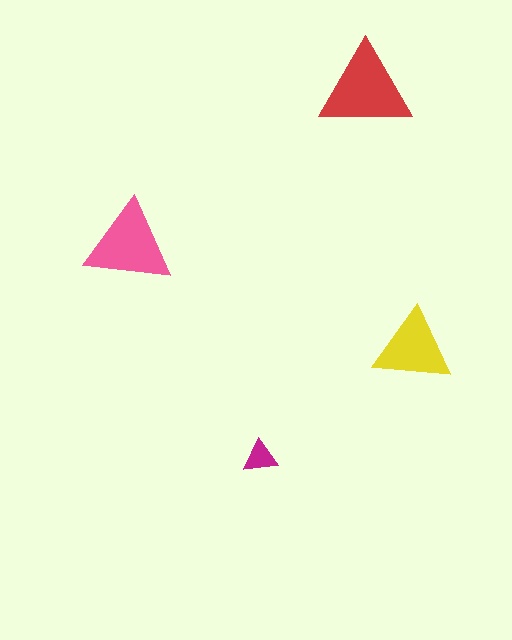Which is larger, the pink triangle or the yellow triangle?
The pink one.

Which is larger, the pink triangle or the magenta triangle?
The pink one.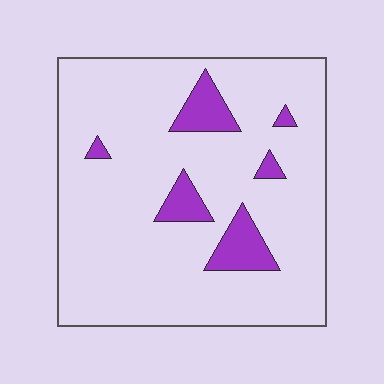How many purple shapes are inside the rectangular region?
6.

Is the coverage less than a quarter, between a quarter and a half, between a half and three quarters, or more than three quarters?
Less than a quarter.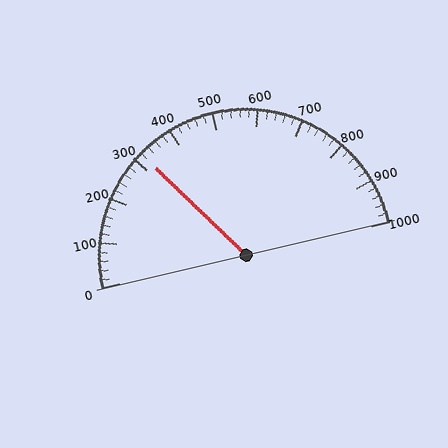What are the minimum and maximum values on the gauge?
The gauge ranges from 0 to 1000.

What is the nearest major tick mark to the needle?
The nearest major tick mark is 300.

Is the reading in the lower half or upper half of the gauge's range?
The reading is in the lower half of the range (0 to 1000).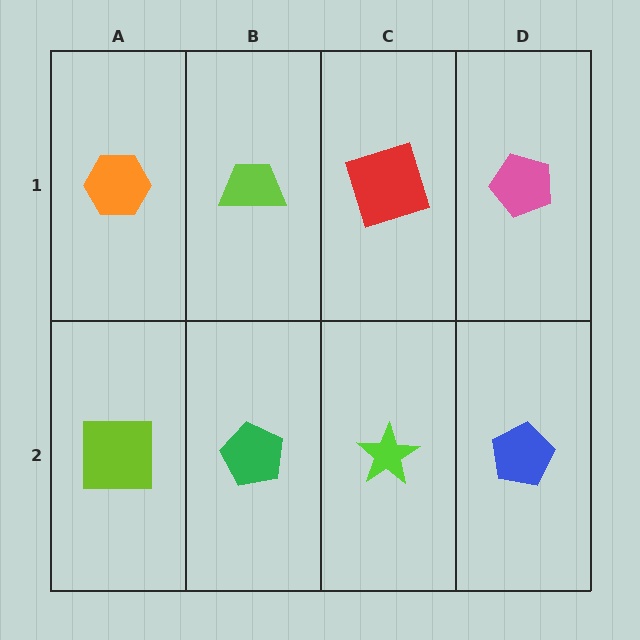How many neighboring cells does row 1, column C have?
3.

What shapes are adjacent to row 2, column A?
An orange hexagon (row 1, column A), a green pentagon (row 2, column B).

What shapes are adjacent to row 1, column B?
A green pentagon (row 2, column B), an orange hexagon (row 1, column A), a red square (row 1, column C).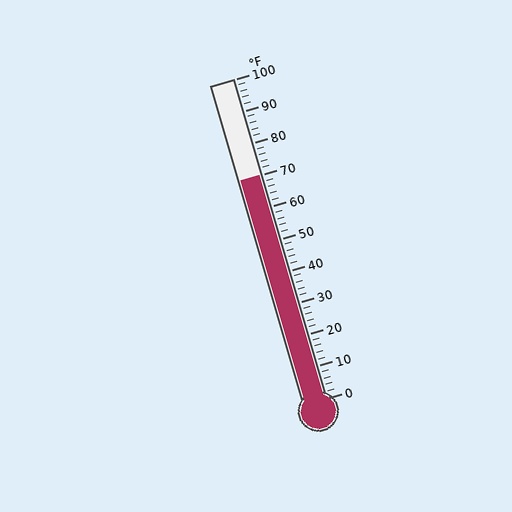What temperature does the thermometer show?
The thermometer shows approximately 70°F.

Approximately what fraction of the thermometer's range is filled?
The thermometer is filled to approximately 70% of its range.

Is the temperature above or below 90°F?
The temperature is below 90°F.